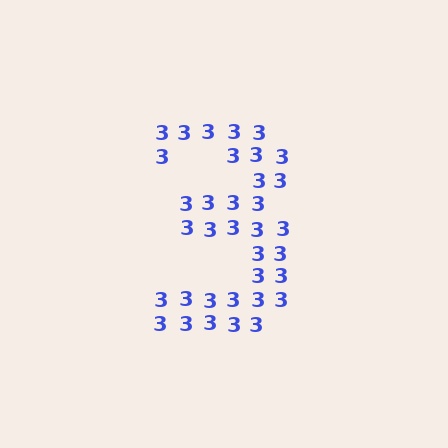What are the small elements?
The small elements are digit 3's.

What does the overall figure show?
The overall figure shows the digit 3.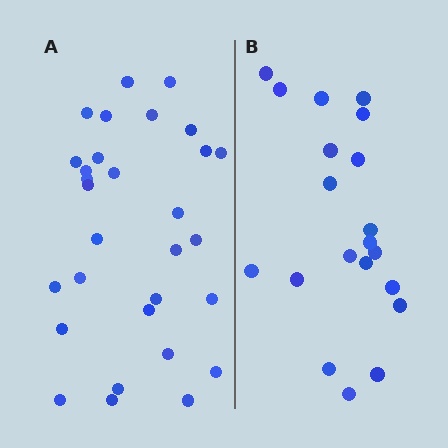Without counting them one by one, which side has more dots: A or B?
Region A (the left region) has more dots.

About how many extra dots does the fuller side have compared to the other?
Region A has roughly 10 or so more dots than region B.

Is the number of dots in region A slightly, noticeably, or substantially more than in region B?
Region A has substantially more. The ratio is roughly 1.5 to 1.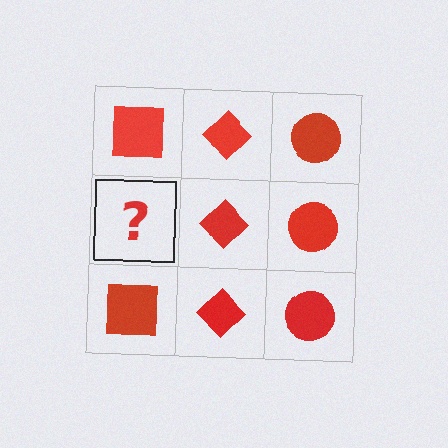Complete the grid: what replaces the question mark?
The question mark should be replaced with a red square.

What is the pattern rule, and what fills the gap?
The rule is that each column has a consistent shape. The gap should be filled with a red square.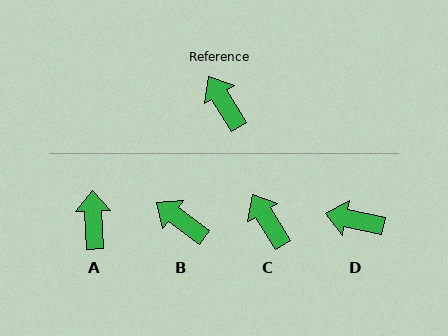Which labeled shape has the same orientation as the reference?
C.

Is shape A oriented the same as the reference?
No, it is off by about 29 degrees.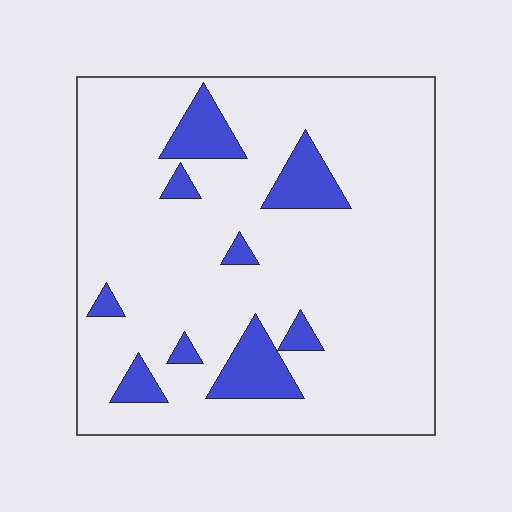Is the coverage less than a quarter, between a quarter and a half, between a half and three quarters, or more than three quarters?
Less than a quarter.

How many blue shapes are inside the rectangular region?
9.